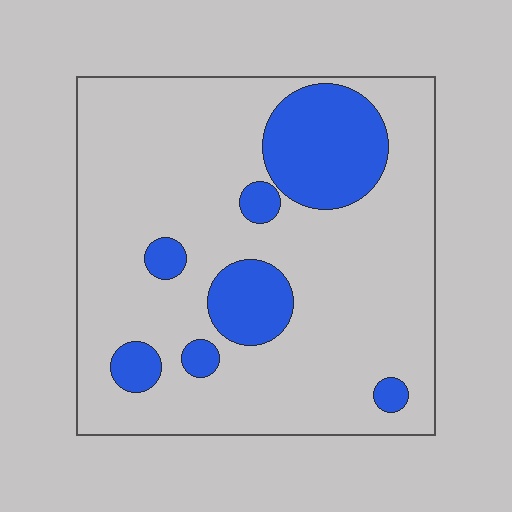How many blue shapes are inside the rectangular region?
7.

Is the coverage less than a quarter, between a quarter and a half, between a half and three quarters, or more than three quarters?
Less than a quarter.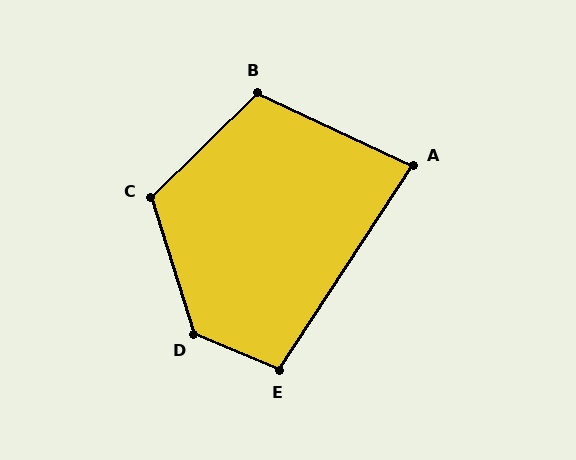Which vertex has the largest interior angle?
D, at approximately 130 degrees.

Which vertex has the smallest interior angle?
A, at approximately 82 degrees.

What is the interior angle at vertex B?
Approximately 110 degrees (obtuse).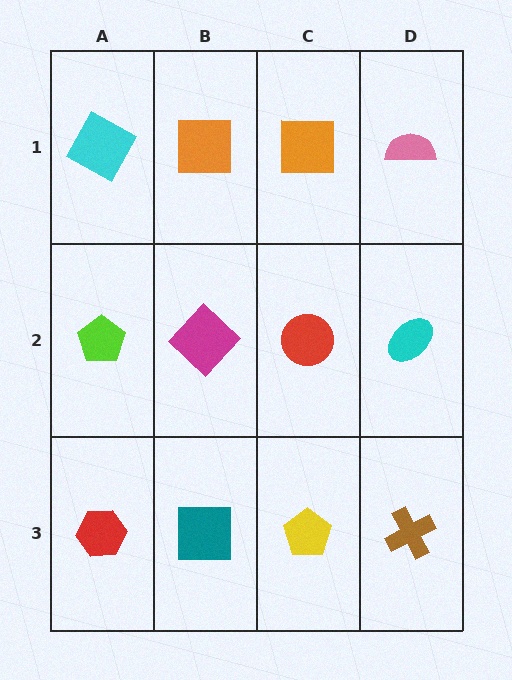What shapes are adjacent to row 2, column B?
An orange square (row 1, column B), a teal square (row 3, column B), a lime pentagon (row 2, column A), a red circle (row 2, column C).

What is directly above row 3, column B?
A magenta diamond.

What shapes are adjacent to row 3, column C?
A red circle (row 2, column C), a teal square (row 3, column B), a brown cross (row 3, column D).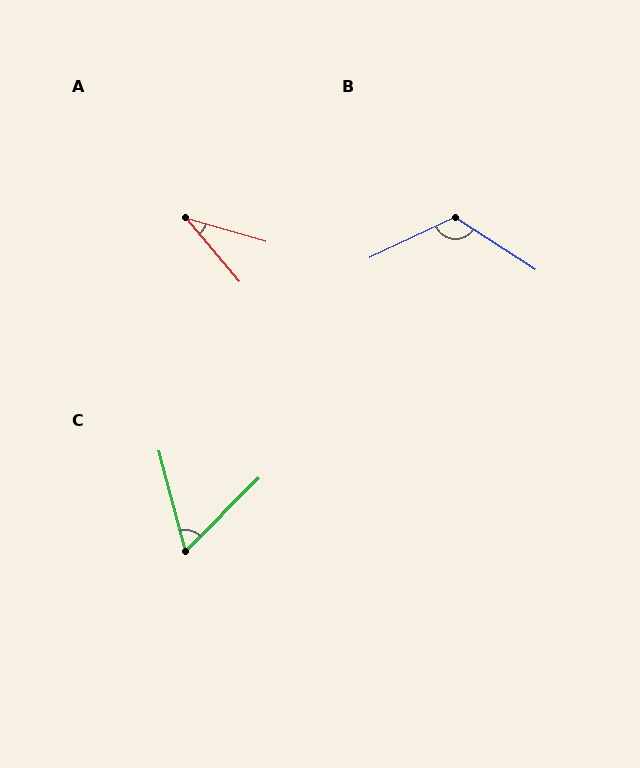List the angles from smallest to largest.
A (34°), C (60°), B (121°).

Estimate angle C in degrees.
Approximately 60 degrees.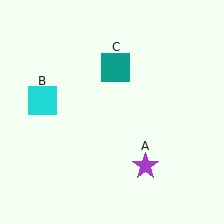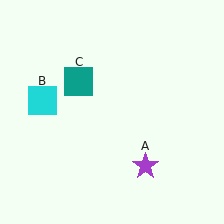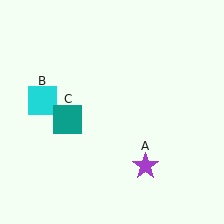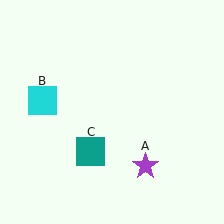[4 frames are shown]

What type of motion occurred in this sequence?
The teal square (object C) rotated counterclockwise around the center of the scene.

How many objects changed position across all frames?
1 object changed position: teal square (object C).